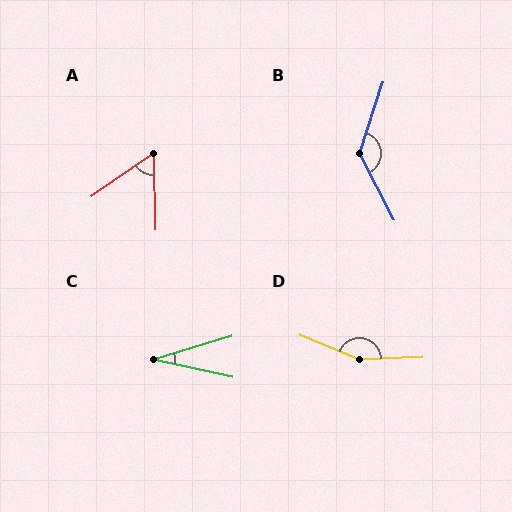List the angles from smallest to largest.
C (29°), A (56°), B (134°), D (156°).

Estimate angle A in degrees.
Approximately 56 degrees.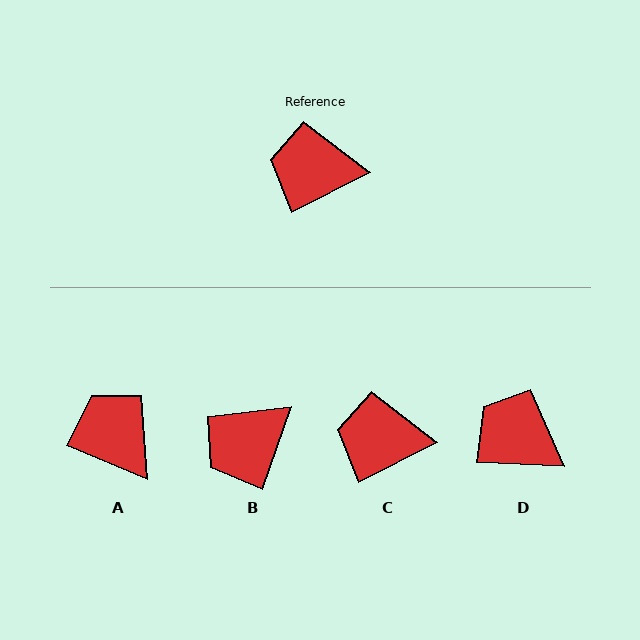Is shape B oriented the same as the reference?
No, it is off by about 44 degrees.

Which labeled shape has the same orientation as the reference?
C.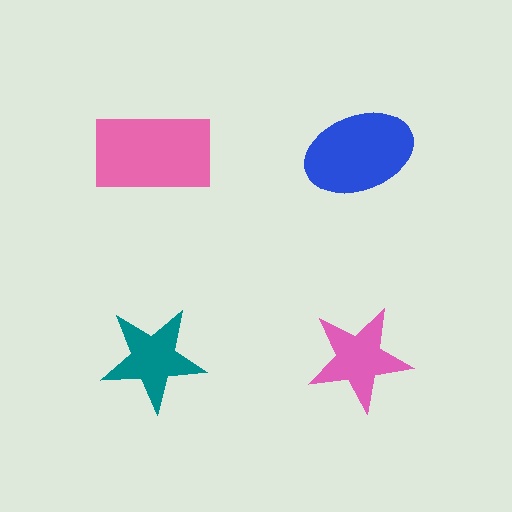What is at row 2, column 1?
A teal star.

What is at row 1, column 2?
A blue ellipse.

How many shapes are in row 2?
2 shapes.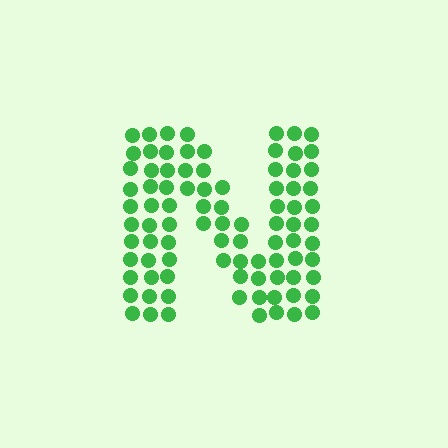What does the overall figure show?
The overall figure shows the letter N.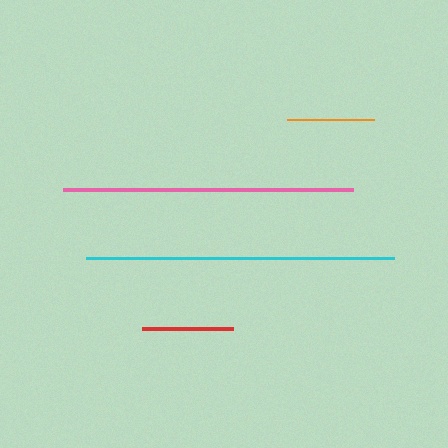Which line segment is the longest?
The cyan line is the longest at approximately 308 pixels.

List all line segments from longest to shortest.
From longest to shortest: cyan, pink, red, orange.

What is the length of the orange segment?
The orange segment is approximately 87 pixels long.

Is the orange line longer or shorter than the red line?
The red line is longer than the orange line.